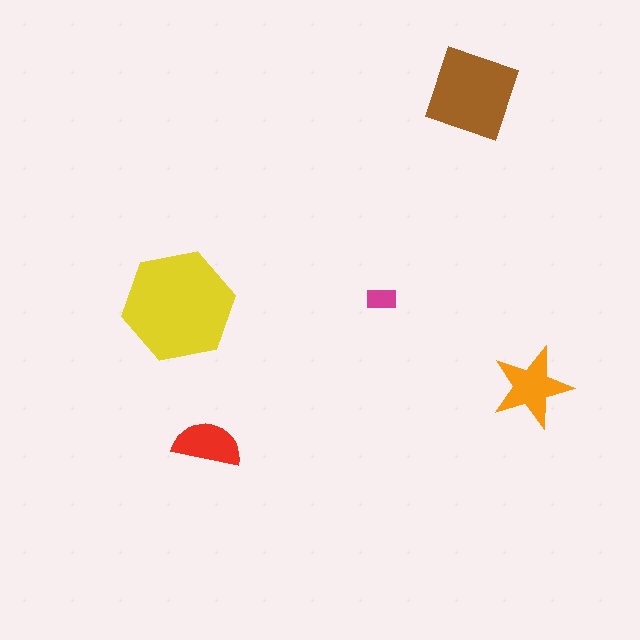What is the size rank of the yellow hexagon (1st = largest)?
1st.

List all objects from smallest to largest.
The magenta rectangle, the red semicircle, the orange star, the brown diamond, the yellow hexagon.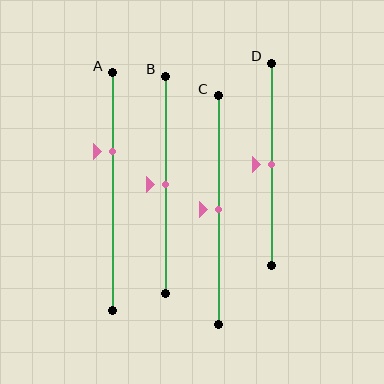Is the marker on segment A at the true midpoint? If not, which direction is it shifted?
No, the marker on segment A is shifted upward by about 17% of the segment length.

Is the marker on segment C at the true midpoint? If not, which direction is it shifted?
Yes, the marker on segment C is at the true midpoint.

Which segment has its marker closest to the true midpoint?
Segment B has its marker closest to the true midpoint.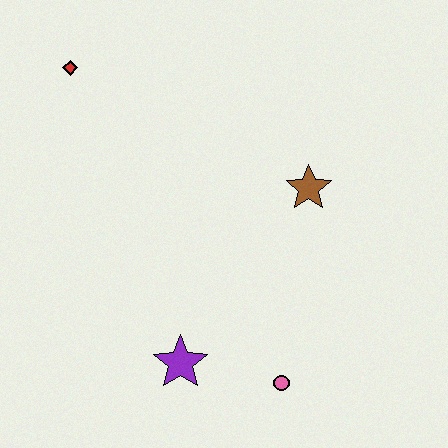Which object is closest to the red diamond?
The brown star is closest to the red diamond.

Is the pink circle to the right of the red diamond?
Yes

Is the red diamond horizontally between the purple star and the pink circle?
No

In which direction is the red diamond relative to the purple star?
The red diamond is above the purple star.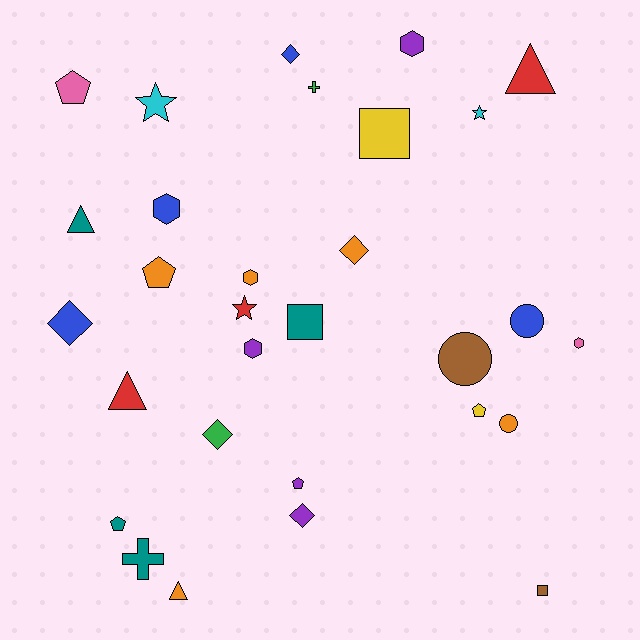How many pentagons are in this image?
There are 5 pentagons.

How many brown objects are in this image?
There are 2 brown objects.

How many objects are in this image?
There are 30 objects.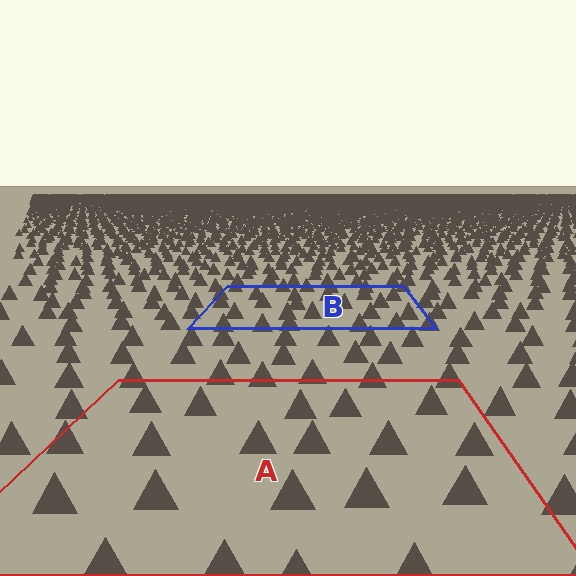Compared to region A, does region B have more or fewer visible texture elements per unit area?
Region B has more texture elements per unit area — they are packed more densely because it is farther away.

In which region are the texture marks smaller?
The texture marks are smaller in region B, because it is farther away.